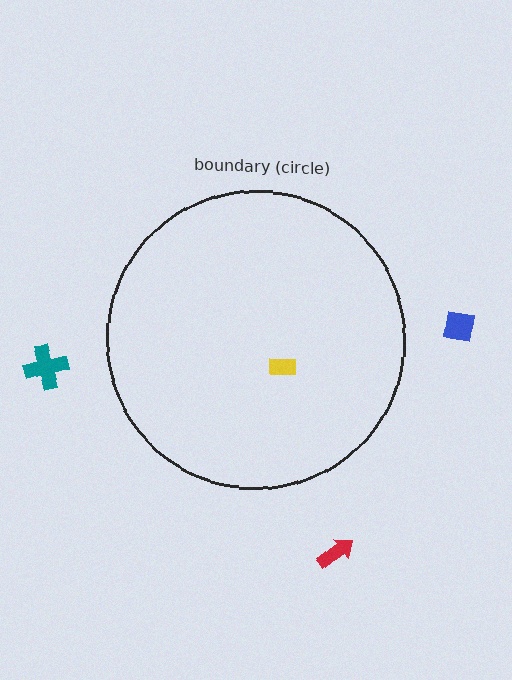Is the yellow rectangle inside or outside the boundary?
Inside.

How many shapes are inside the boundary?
1 inside, 3 outside.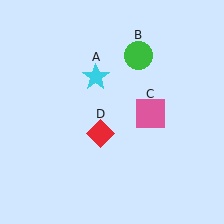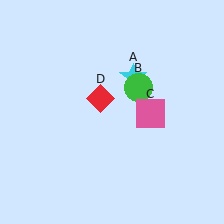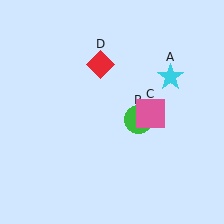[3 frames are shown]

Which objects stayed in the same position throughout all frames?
Pink square (object C) remained stationary.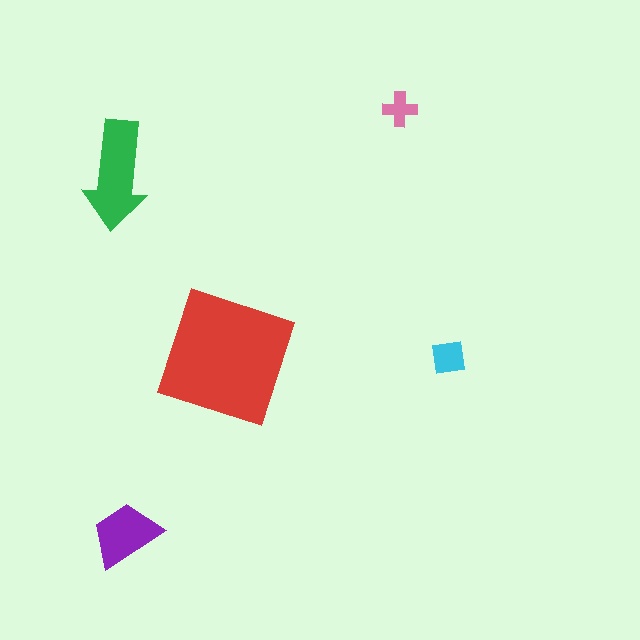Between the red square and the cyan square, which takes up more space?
The red square.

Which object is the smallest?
The pink cross.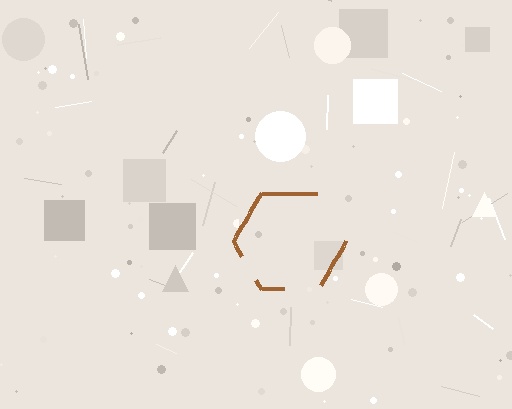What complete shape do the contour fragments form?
The contour fragments form a hexagon.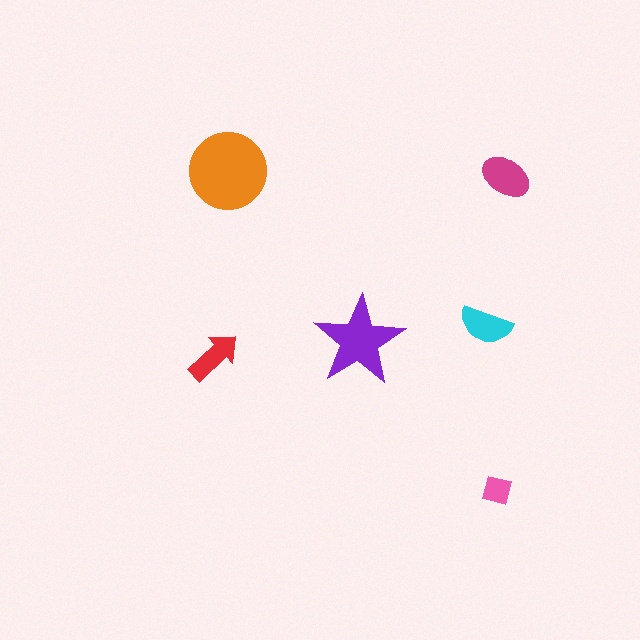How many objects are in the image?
There are 6 objects in the image.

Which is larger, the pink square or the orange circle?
The orange circle.